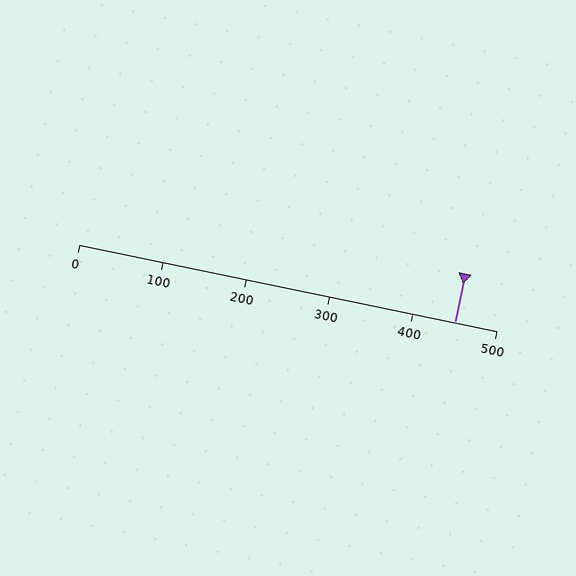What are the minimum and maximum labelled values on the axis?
The axis runs from 0 to 500.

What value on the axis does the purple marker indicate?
The marker indicates approximately 450.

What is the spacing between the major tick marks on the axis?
The major ticks are spaced 100 apart.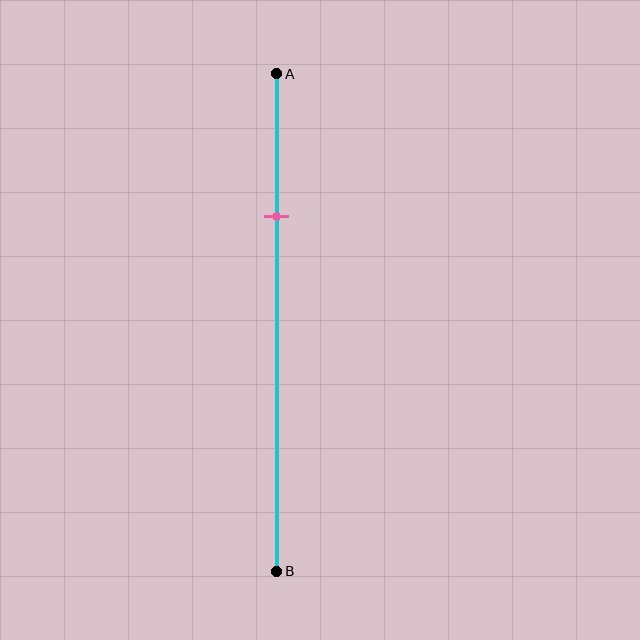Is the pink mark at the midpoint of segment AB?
No, the mark is at about 30% from A, not at the 50% midpoint.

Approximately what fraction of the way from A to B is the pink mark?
The pink mark is approximately 30% of the way from A to B.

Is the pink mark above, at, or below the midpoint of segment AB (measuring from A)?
The pink mark is above the midpoint of segment AB.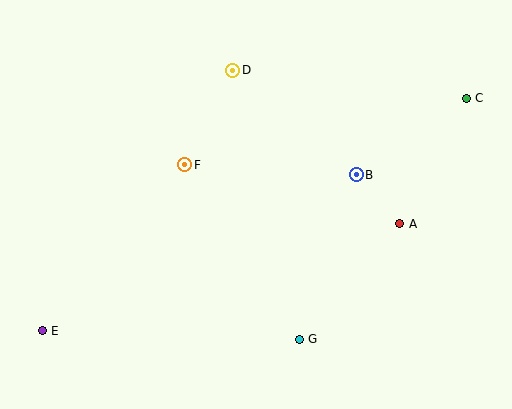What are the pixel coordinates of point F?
Point F is at (185, 165).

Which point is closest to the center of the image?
Point F at (185, 165) is closest to the center.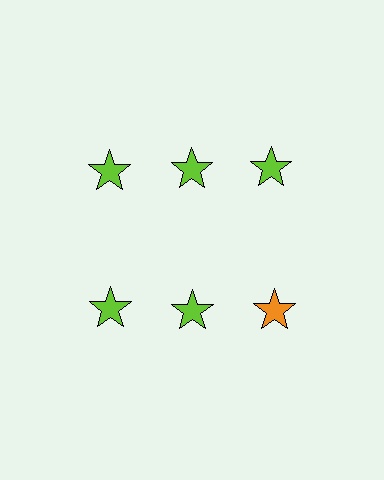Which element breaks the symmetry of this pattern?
The orange star in the second row, center column breaks the symmetry. All other shapes are lime stars.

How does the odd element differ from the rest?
It has a different color: orange instead of lime.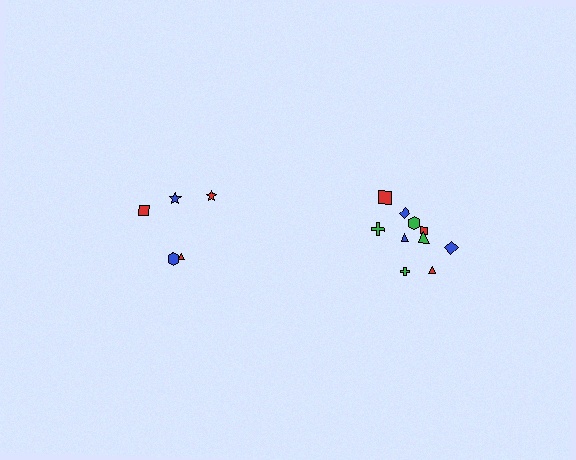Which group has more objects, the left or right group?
The right group.